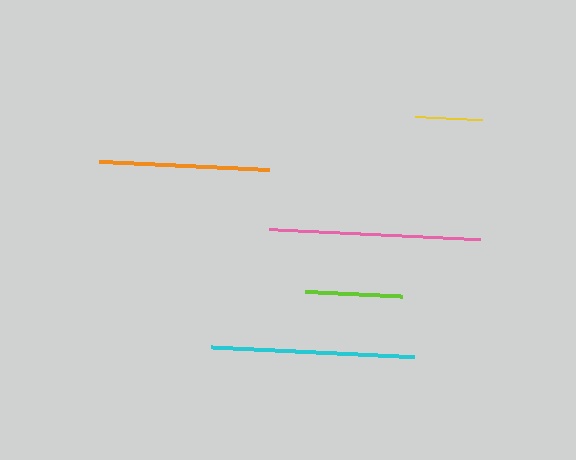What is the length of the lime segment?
The lime segment is approximately 97 pixels long.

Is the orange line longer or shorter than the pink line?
The pink line is longer than the orange line.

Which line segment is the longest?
The pink line is the longest at approximately 211 pixels.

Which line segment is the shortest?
The yellow line is the shortest at approximately 67 pixels.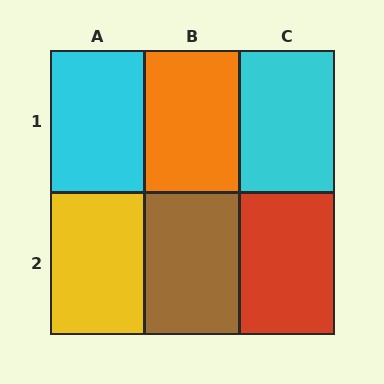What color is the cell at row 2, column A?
Yellow.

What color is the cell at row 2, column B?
Brown.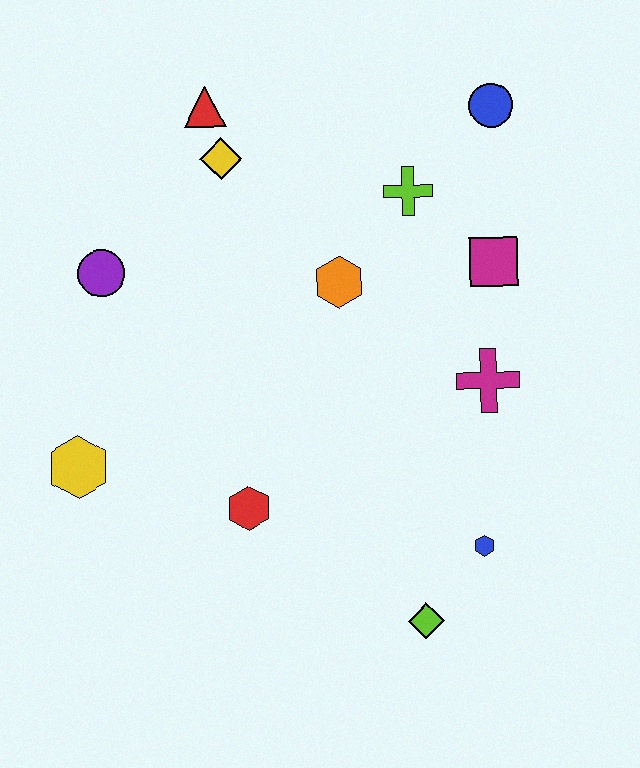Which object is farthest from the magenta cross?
The yellow hexagon is farthest from the magenta cross.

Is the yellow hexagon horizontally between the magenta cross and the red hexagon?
No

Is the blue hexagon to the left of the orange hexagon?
No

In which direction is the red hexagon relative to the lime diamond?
The red hexagon is to the left of the lime diamond.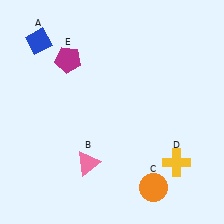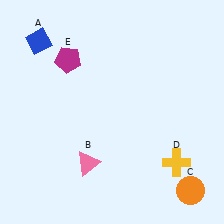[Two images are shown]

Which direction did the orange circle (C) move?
The orange circle (C) moved right.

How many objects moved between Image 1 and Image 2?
1 object moved between the two images.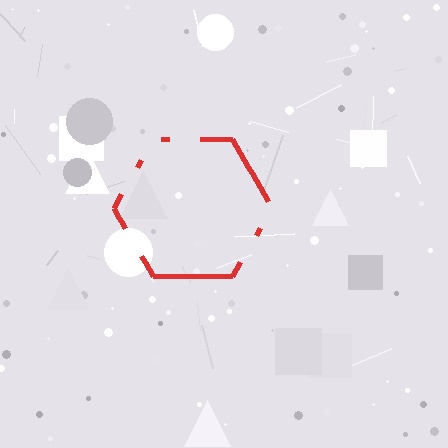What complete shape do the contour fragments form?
The contour fragments form a hexagon.